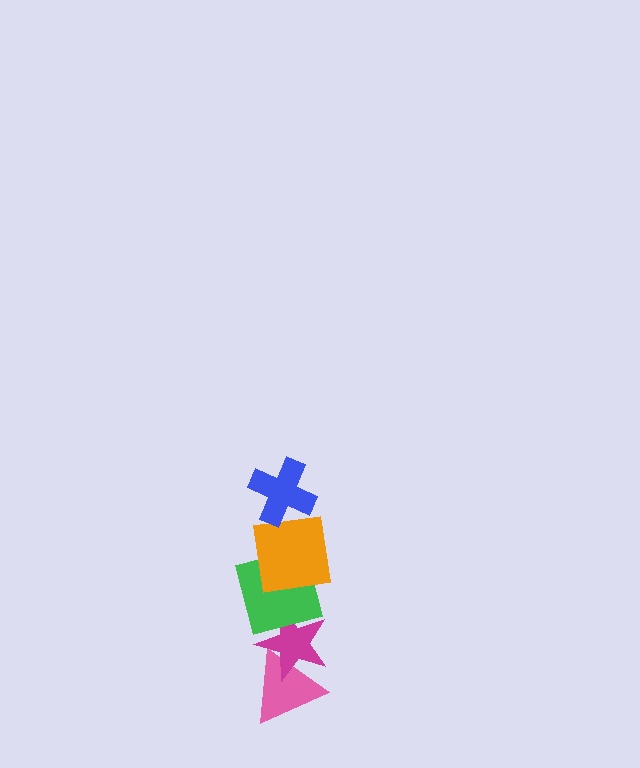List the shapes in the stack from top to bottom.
From top to bottom: the blue cross, the orange square, the green square, the magenta star, the pink triangle.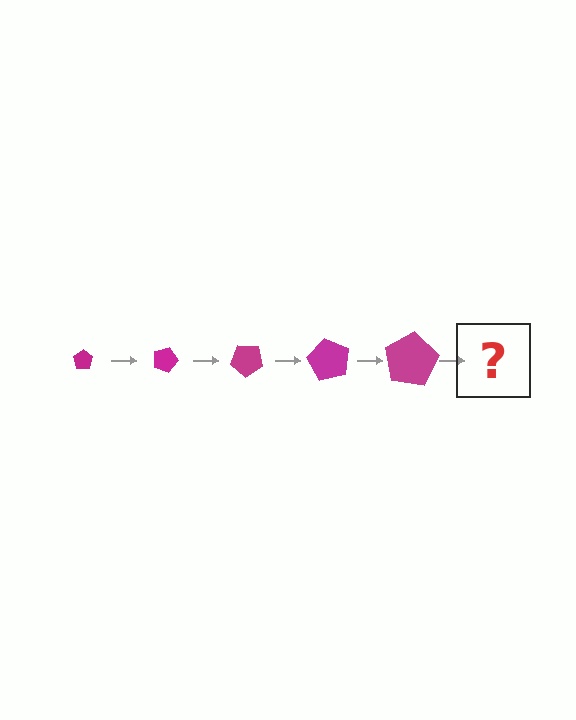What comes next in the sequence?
The next element should be a pentagon, larger than the previous one and rotated 100 degrees from the start.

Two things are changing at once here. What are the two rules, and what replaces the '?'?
The two rules are that the pentagon grows larger each step and it rotates 20 degrees each step. The '?' should be a pentagon, larger than the previous one and rotated 100 degrees from the start.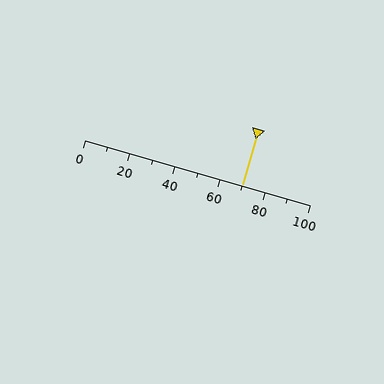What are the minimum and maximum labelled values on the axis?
The axis runs from 0 to 100.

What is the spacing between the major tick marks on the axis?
The major ticks are spaced 20 apart.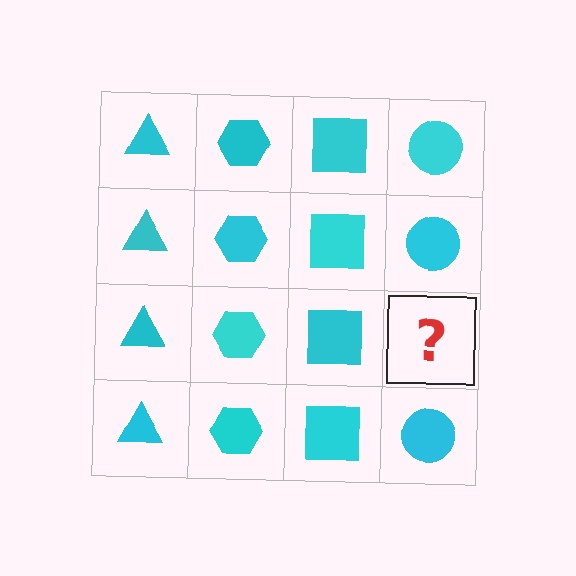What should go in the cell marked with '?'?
The missing cell should contain a cyan circle.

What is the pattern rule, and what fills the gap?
The rule is that each column has a consistent shape. The gap should be filled with a cyan circle.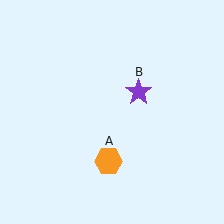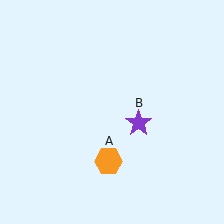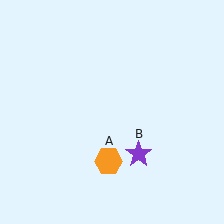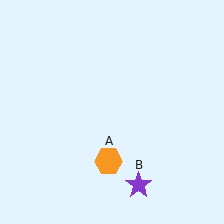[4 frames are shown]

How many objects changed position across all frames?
1 object changed position: purple star (object B).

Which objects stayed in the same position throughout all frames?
Orange hexagon (object A) remained stationary.